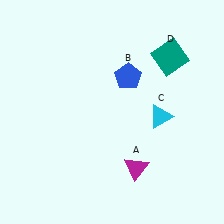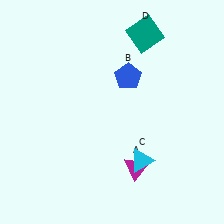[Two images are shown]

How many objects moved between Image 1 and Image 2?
2 objects moved between the two images.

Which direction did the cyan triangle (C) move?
The cyan triangle (C) moved down.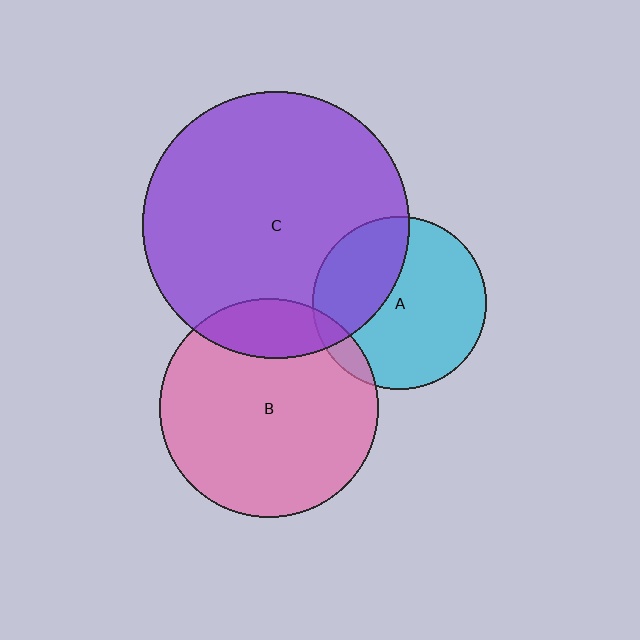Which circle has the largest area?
Circle C (purple).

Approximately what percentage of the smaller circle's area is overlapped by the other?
Approximately 35%.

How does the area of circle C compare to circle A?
Approximately 2.4 times.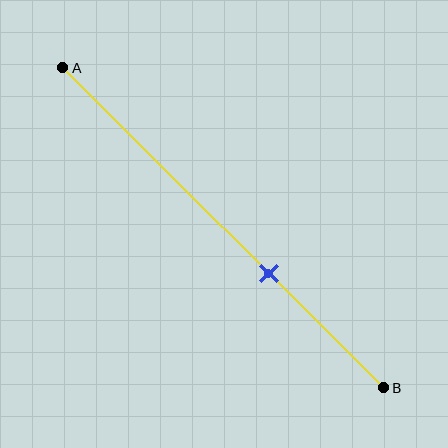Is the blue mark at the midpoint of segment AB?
No, the mark is at about 65% from A, not at the 50% midpoint.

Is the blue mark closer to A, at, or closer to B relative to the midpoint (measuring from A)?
The blue mark is closer to point B than the midpoint of segment AB.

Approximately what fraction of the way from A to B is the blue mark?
The blue mark is approximately 65% of the way from A to B.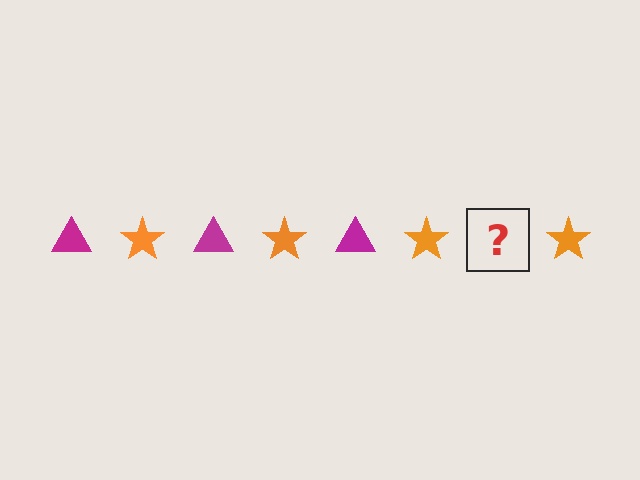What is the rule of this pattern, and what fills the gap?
The rule is that the pattern alternates between magenta triangle and orange star. The gap should be filled with a magenta triangle.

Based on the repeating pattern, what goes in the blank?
The blank should be a magenta triangle.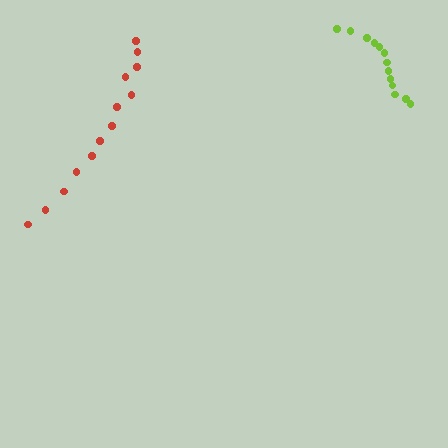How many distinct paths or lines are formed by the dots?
There are 2 distinct paths.